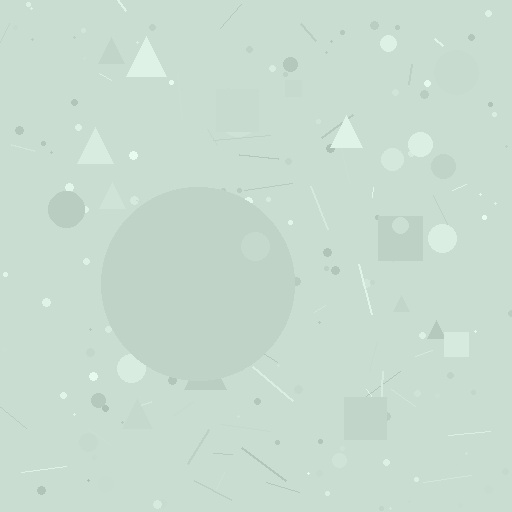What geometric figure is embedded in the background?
A circle is embedded in the background.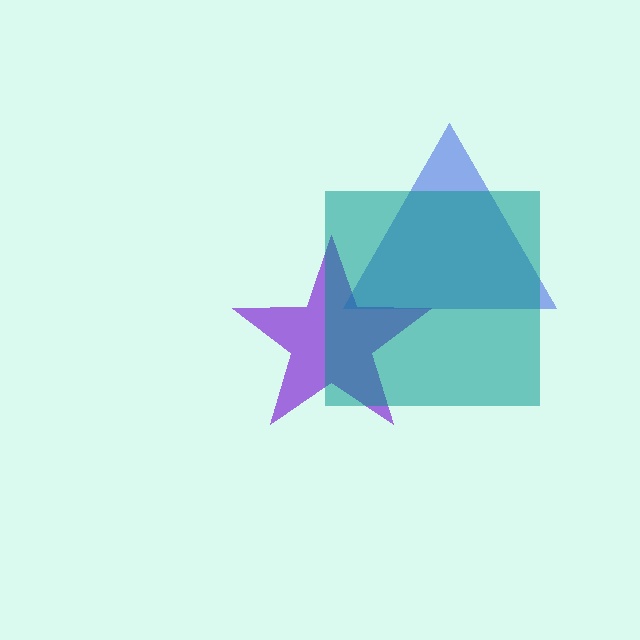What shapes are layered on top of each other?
The layered shapes are: a purple star, a blue triangle, a teal square.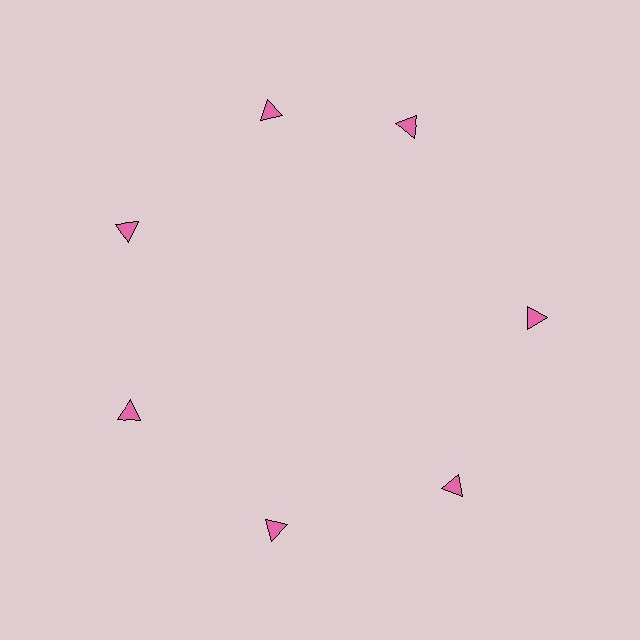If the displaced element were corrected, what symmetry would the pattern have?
It would have 7-fold rotational symmetry — the pattern would map onto itself every 51 degrees.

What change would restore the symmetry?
The symmetry would be restored by rotating it back into even spacing with its neighbors so that all 7 triangles sit at equal angles and equal distance from the center.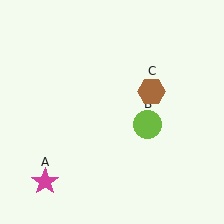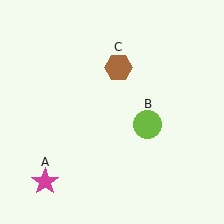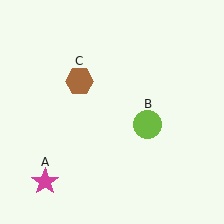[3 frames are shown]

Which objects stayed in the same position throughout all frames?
Magenta star (object A) and lime circle (object B) remained stationary.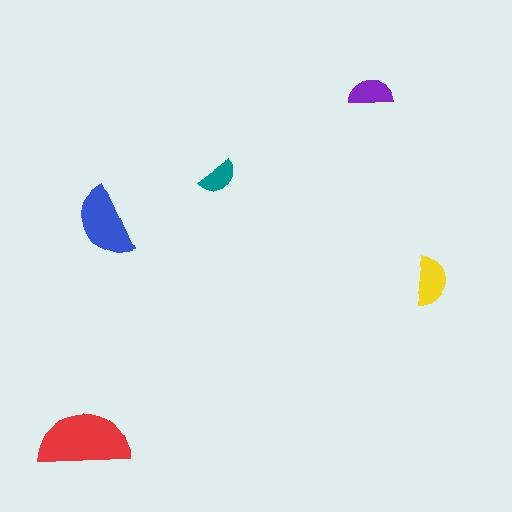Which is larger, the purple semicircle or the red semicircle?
The red one.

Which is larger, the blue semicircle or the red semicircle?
The red one.